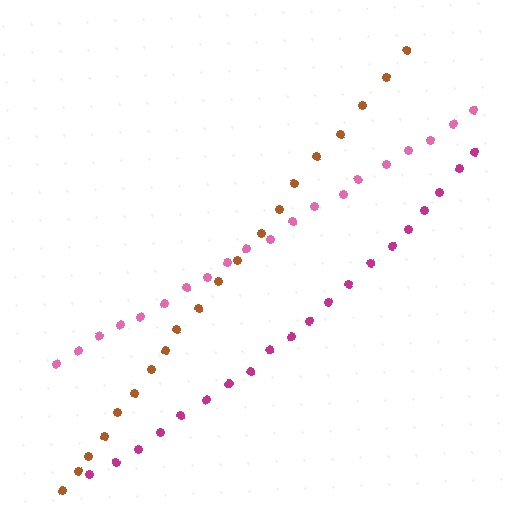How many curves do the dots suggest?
There are 3 distinct paths.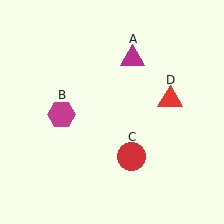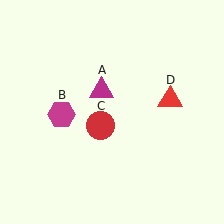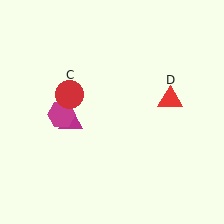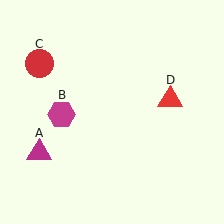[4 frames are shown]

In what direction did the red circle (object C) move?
The red circle (object C) moved up and to the left.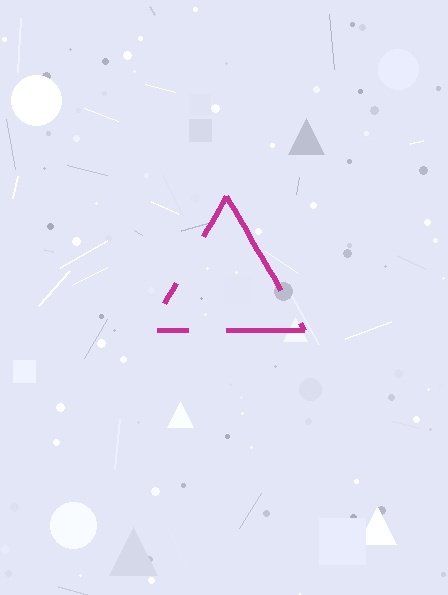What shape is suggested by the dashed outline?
The dashed outline suggests a triangle.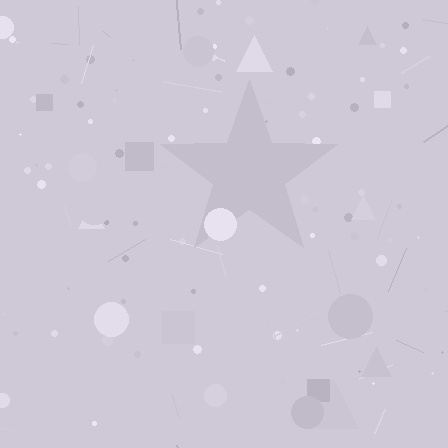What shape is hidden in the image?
A star is hidden in the image.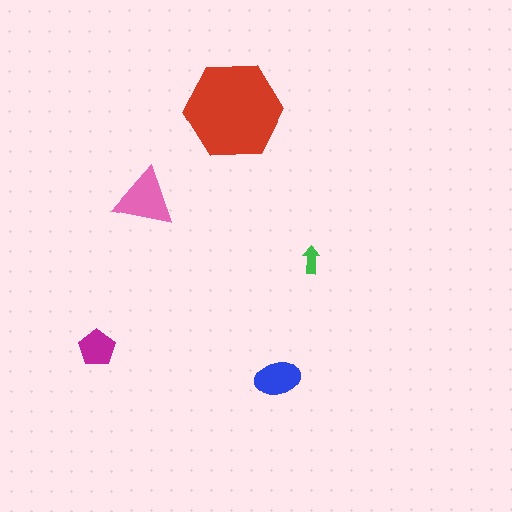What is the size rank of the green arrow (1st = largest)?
5th.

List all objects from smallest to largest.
The green arrow, the magenta pentagon, the blue ellipse, the pink triangle, the red hexagon.